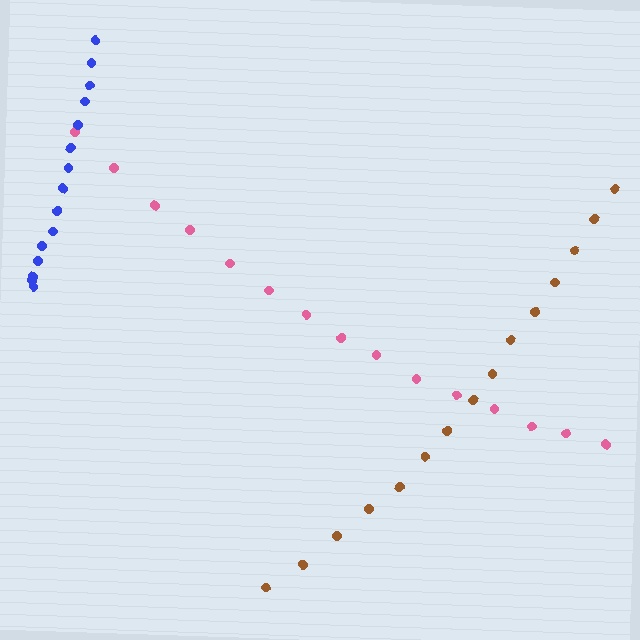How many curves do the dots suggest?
There are 3 distinct paths.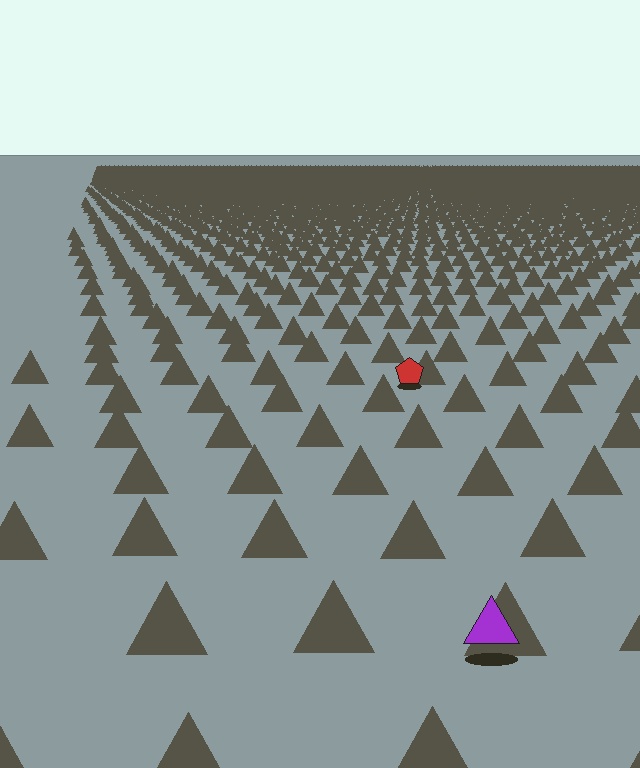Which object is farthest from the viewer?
The red pentagon is farthest from the viewer. It appears smaller and the ground texture around it is denser.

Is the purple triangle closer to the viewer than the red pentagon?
Yes. The purple triangle is closer — you can tell from the texture gradient: the ground texture is coarser near it.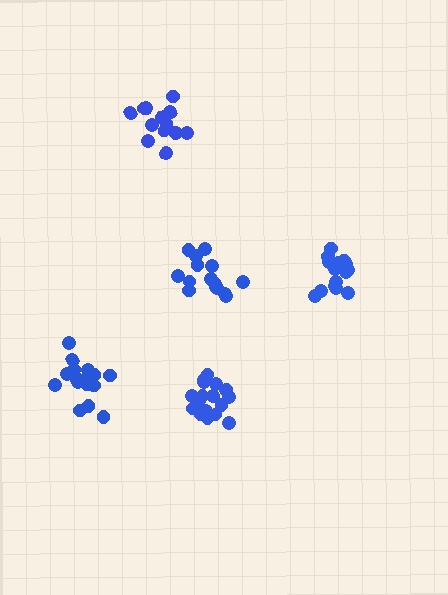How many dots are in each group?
Group 1: 14 dots, Group 2: 18 dots, Group 3: 16 dots, Group 4: 15 dots, Group 5: 16 dots (79 total).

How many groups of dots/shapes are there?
There are 5 groups.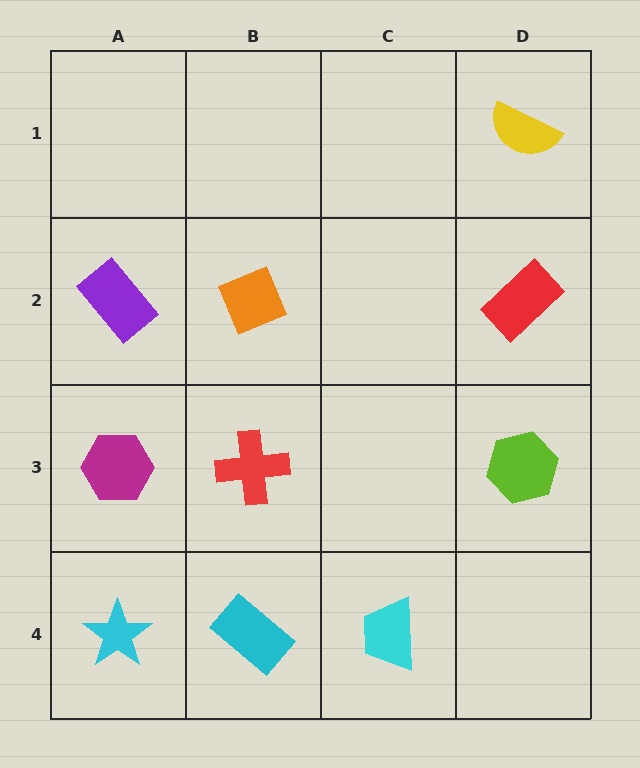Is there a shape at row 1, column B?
No, that cell is empty.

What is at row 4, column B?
A cyan rectangle.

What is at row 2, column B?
An orange diamond.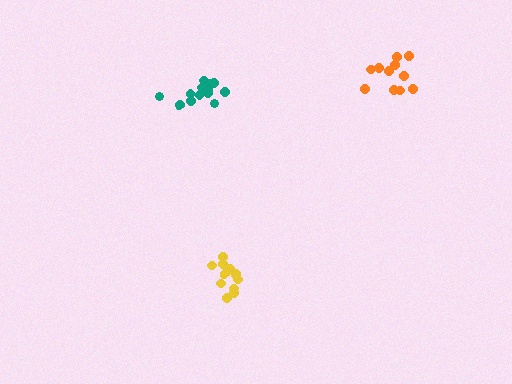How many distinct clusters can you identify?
There are 3 distinct clusters.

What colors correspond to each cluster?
The clusters are colored: orange, yellow, teal.